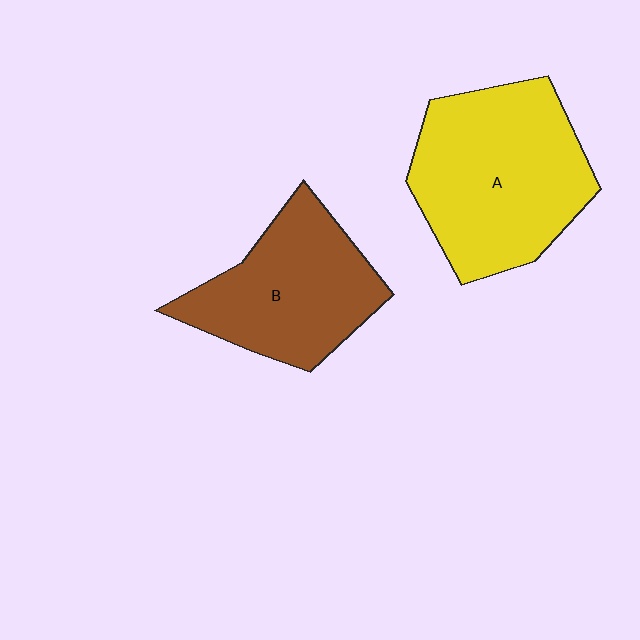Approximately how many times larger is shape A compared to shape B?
Approximately 1.3 times.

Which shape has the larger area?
Shape A (yellow).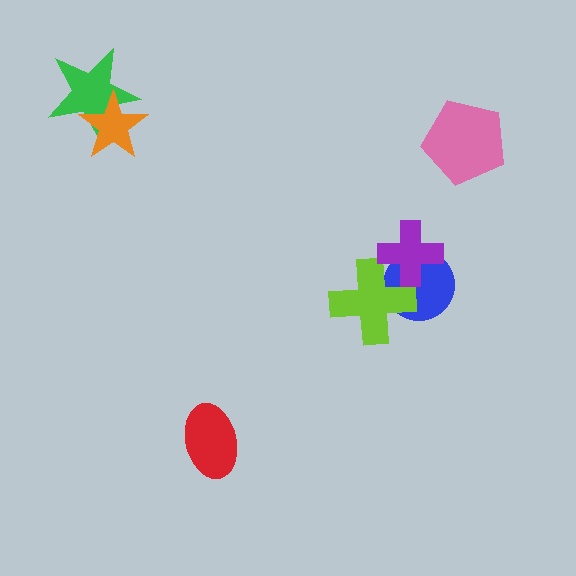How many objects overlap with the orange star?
1 object overlaps with the orange star.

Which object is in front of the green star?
The orange star is in front of the green star.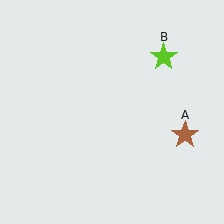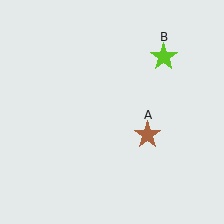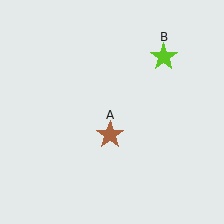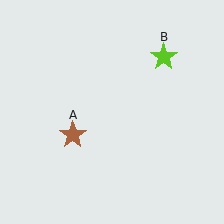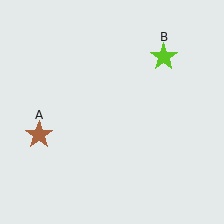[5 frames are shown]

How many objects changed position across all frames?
1 object changed position: brown star (object A).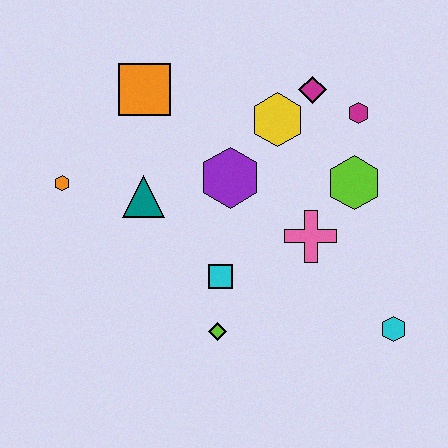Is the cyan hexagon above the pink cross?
No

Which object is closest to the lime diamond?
The cyan square is closest to the lime diamond.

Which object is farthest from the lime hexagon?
The orange hexagon is farthest from the lime hexagon.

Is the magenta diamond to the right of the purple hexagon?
Yes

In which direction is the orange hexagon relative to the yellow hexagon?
The orange hexagon is to the left of the yellow hexagon.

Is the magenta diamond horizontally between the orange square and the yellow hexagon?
No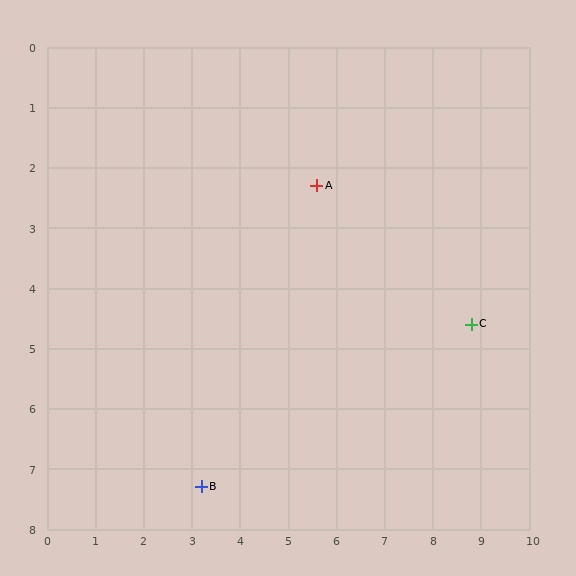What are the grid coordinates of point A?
Point A is at approximately (5.6, 2.3).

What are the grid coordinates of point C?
Point C is at approximately (8.8, 4.6).